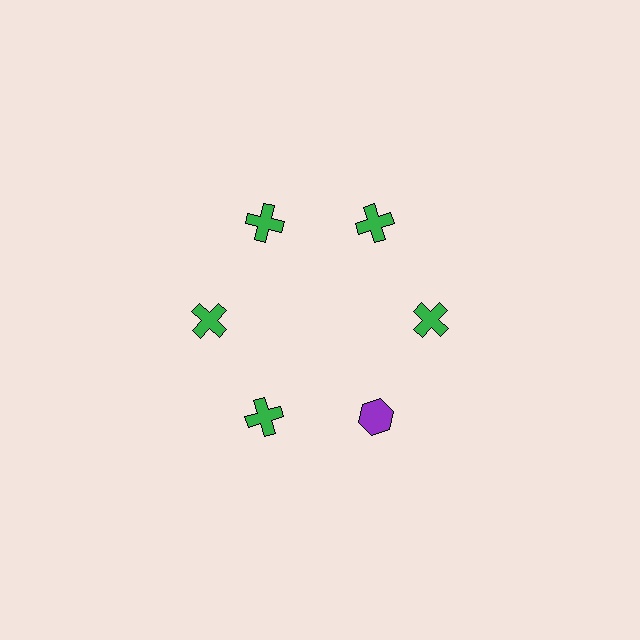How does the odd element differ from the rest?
It differs in both color (purple instead of green) and shape (hexagon instead of cross).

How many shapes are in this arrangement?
There are 6 shapes arranged in a ring pattern.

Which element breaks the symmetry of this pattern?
The purple hexagon at roughly the 5 o'clock position breaks the symmetry. All other shapes are green crosses.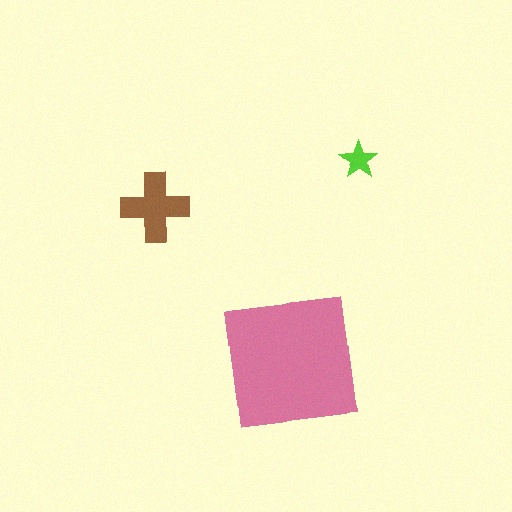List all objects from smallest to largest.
The lime star, the brown cross, the pink square.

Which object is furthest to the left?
The brown cross is leftmost.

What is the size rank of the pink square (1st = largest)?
1st.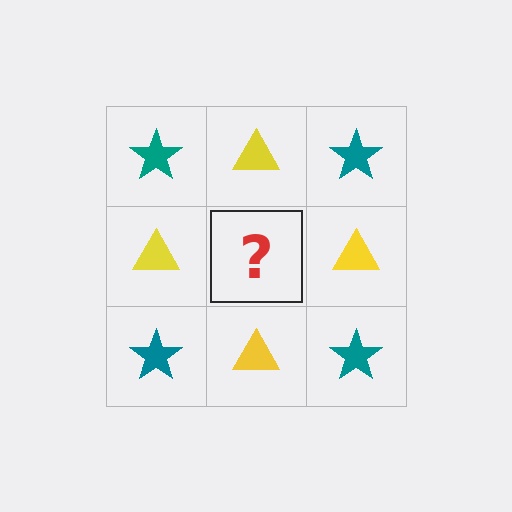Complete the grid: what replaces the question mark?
The question mark should be replaced with a teal star.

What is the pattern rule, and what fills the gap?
The rule is that it alternates teal star and yellow triangle in a checkerboard pattern. The gap should be filled with a teal star.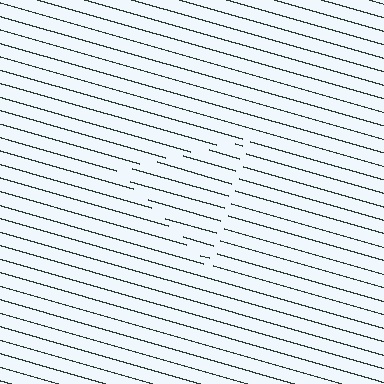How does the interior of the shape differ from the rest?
The interior of the shape contains the same grating, shifted by half a period — the contour is defined by the phase discontinuity where line-ends from the inner and outer gratings abut.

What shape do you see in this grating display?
An illusory triangle. The interior of the shape contains the same grating, shifted by half a period — the contour is defined by the phase discontinuity where line-ends from the inner and outer gratings abut.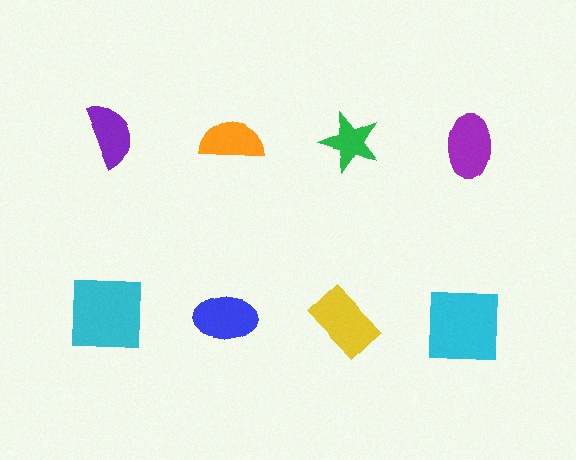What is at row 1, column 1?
A purple semicircle.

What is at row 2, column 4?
A cyan square.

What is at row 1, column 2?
An orange semicircle.